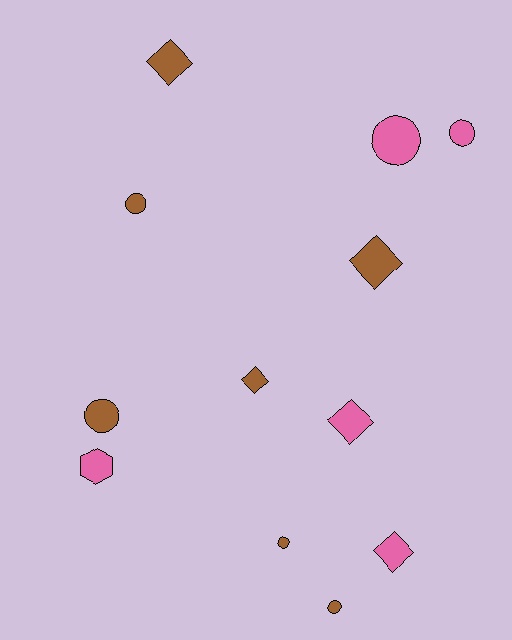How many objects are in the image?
There are 12 objects.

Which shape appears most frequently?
Circle, with 6 objects.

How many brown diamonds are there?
There are 3 brown diamonds.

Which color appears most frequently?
Brown, with 7 objects.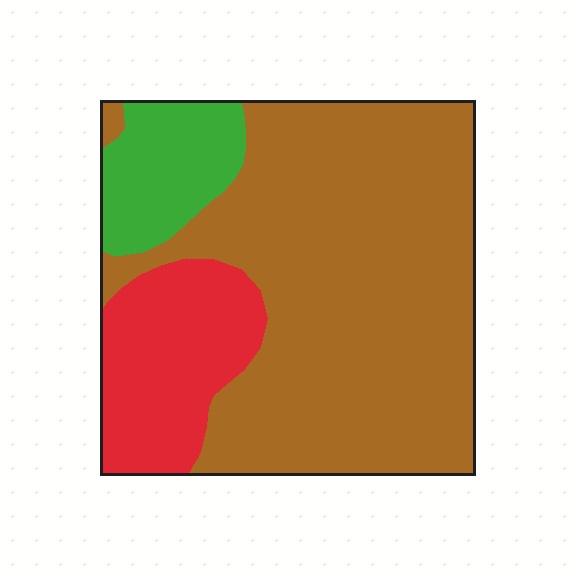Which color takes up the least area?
Green, at roughly 10%.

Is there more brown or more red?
Brown.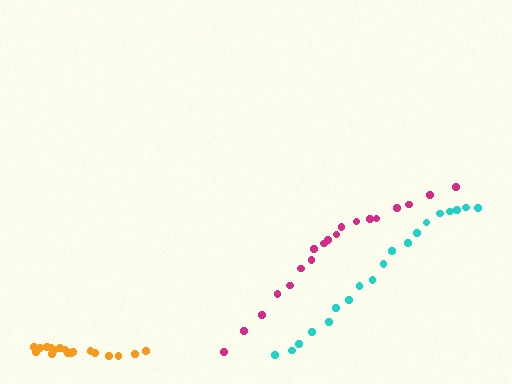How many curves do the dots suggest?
There are 3 distinct paths.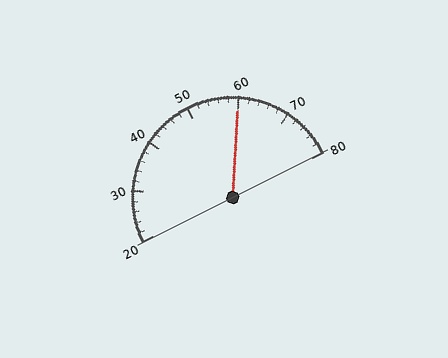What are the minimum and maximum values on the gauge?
The gauge ranges from 20 to 80.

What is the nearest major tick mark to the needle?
The nearest major tick mark is 60.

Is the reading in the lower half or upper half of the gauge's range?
The reading is in the upper half of the range (20 to 80).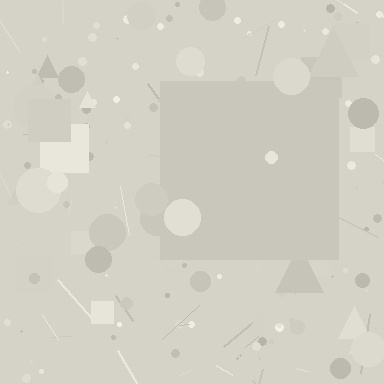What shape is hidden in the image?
A square is hidden in the image.